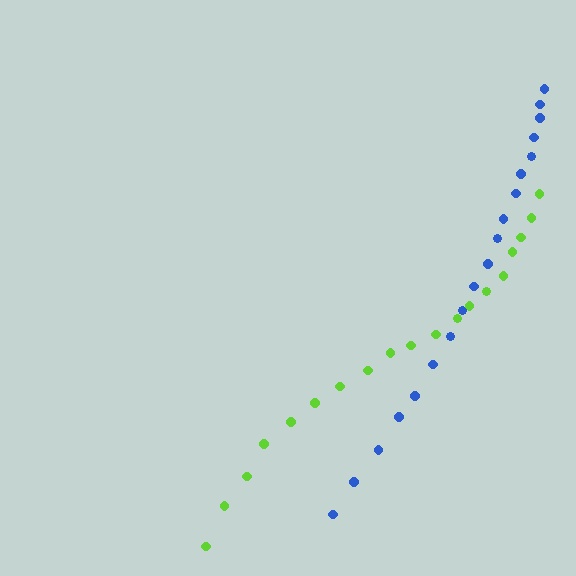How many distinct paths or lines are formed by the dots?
There are 2 distinct paths.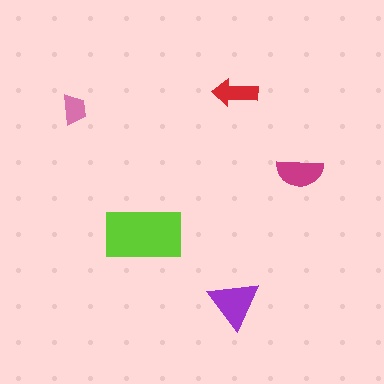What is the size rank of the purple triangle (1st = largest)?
2nd.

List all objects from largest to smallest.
The lime rectangle, the purple triangle, the magenta semicircle, the red arrow, the pink trapezoid.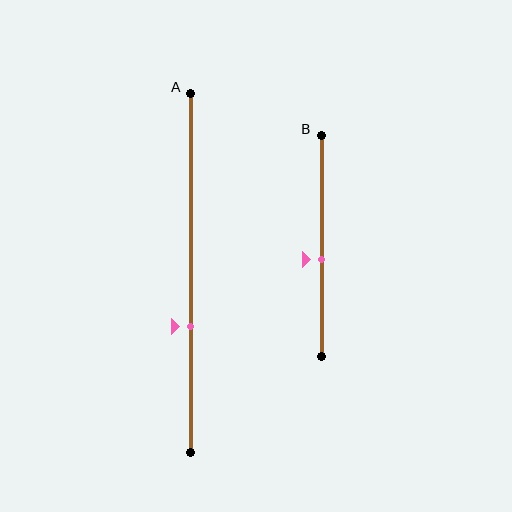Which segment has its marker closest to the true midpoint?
Segment B has its marker closest to the true midpoint.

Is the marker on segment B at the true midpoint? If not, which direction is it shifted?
No, the marker on segment B is shifted downward by about 6% of the segment length.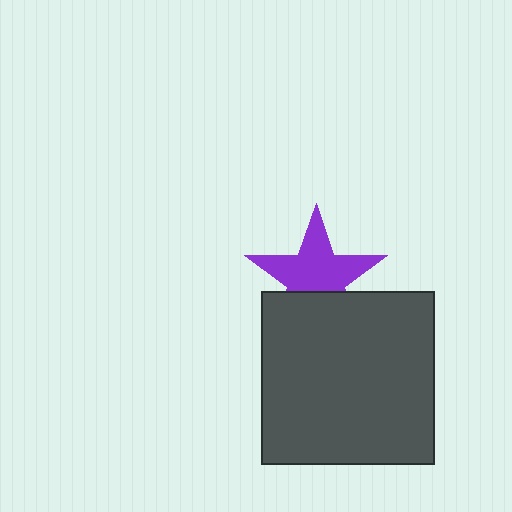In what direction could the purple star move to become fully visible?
The purple star could move up. That would shift it out from behind the dark gray square entirely.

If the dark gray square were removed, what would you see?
You would see the complete purple star.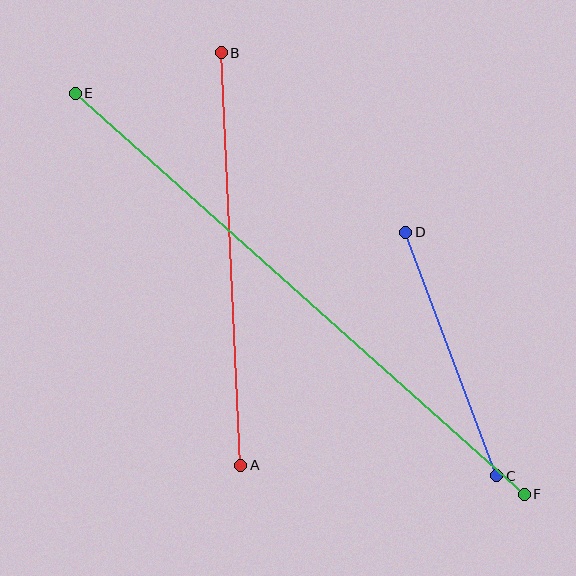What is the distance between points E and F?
The distance is approximately 602 pixels.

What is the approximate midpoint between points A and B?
The midpoint is at approximately (231, 259) pixels.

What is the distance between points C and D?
The distance is approximately 260 pixels.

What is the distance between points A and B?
The distance is approximately 413 pixels.